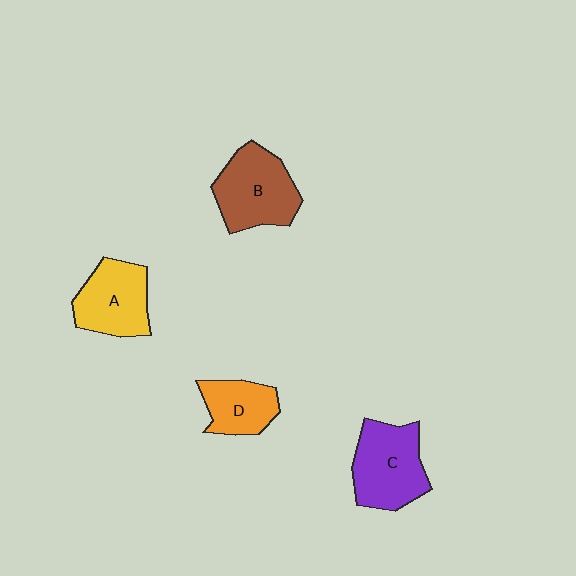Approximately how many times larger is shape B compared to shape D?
Approximately 1.5 times.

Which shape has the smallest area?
Shape D (orange).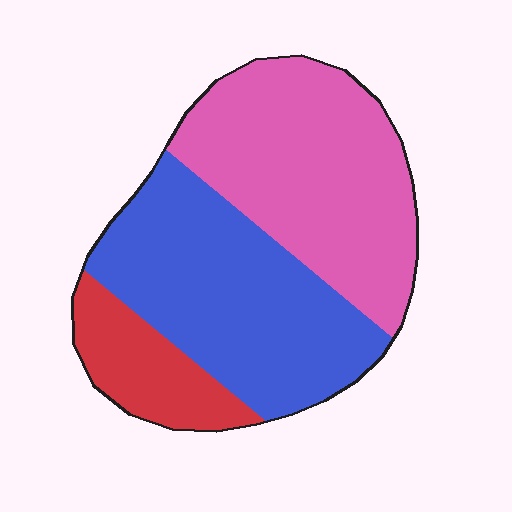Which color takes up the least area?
Red, at roughly 15%.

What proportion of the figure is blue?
Blue takes up about two fifths (2/5) of the figure.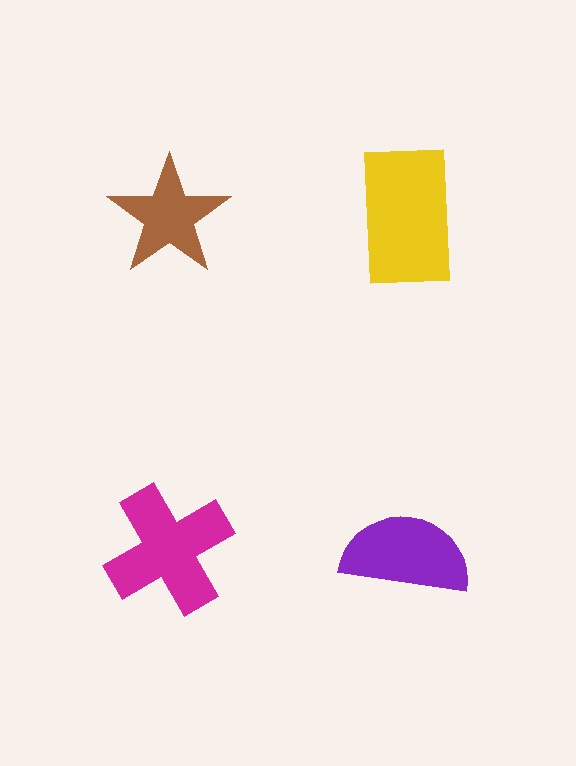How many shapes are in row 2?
2 shapes.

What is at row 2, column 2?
A purple semicircle.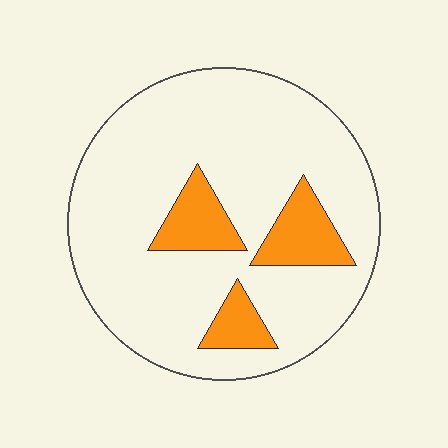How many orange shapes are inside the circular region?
3.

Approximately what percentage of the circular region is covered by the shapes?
Approximately 15%.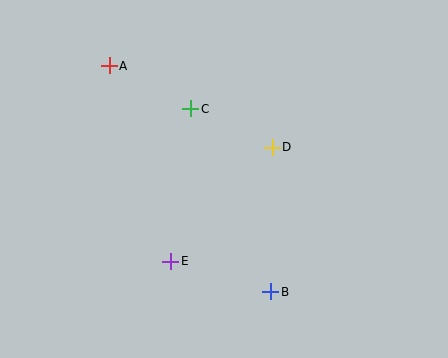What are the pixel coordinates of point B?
Point B is at (271, 292).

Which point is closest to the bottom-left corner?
Point E is closest to the bottom-left corner.